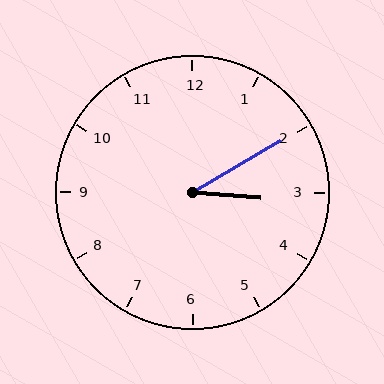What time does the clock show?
3:10.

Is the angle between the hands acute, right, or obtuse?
It is acute.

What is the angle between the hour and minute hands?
Approximately 35 degrees.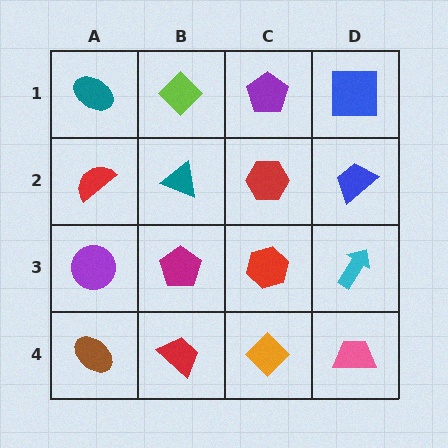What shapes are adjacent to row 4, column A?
A purple circle (row 3, column A), a red trapezoid (row 4, column B).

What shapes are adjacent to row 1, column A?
A red semicircle (row 2, column A), a lime diamond (row 1, column B).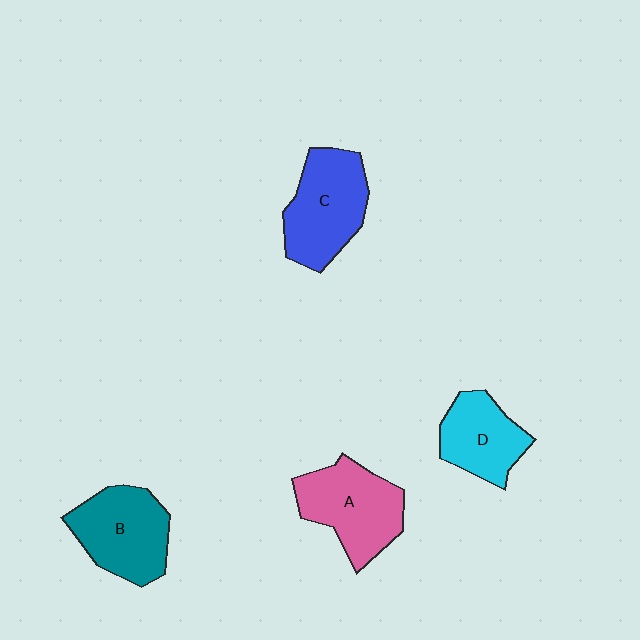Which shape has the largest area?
Shape C (blue).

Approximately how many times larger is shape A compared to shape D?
Approximately 1.3 times.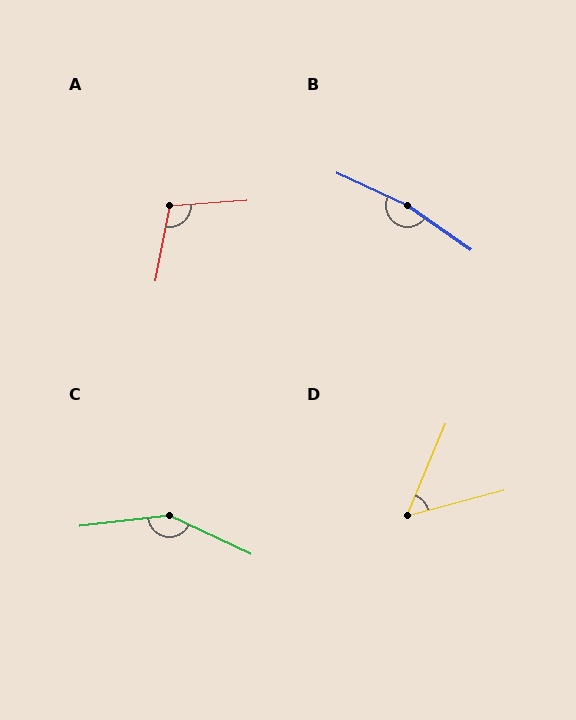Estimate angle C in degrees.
Approximately 148 degrees.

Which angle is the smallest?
D, at approximately 53 degrees.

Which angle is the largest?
B, at approximately 170 degrees.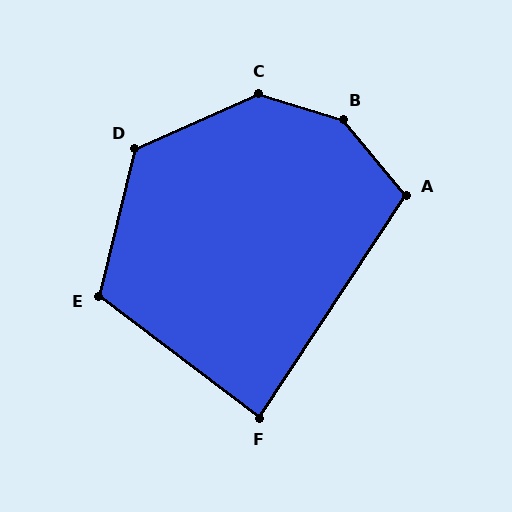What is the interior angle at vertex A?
Approximately 107 degrees (obtuse).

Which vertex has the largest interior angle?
B, at approximately 147 degrees.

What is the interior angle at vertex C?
Approximately 140 degrees (obtuse).